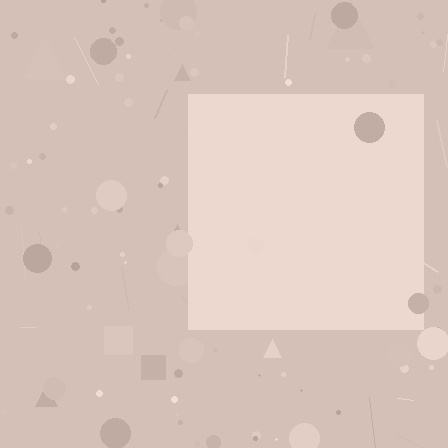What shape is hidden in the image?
A square is hidden in the image.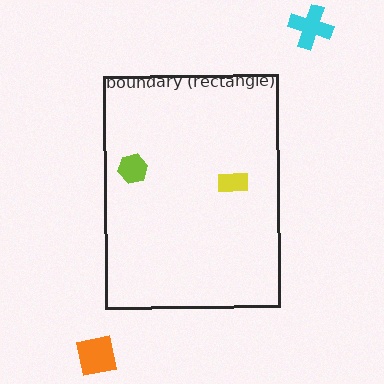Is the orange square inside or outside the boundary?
Outside.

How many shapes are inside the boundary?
2 inside, 2 outside.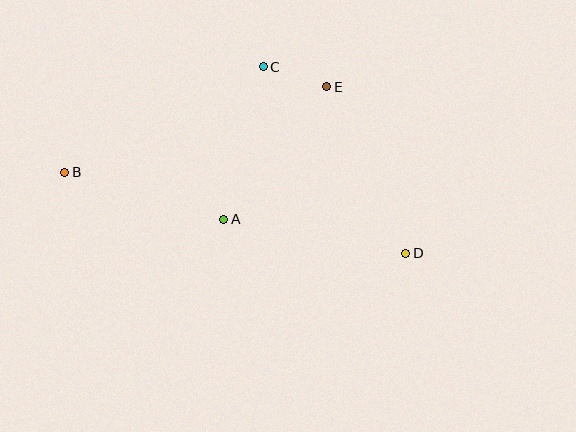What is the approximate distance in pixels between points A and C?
The distance between A and C is approximately 157 pixels.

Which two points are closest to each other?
Points C and E are closest to each other.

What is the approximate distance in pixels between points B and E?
The distance between B and E is approximately 275 pixels.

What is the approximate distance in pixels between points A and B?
The distance between A and B is approximately 166 pixels.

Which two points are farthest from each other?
Points B and D are farthest from each other.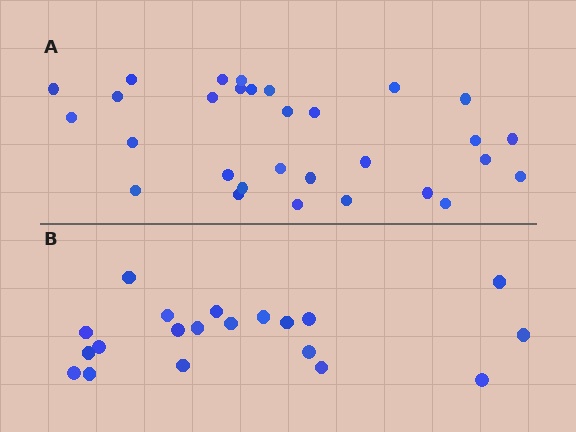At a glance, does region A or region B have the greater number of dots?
Region A (the top region) has more dots.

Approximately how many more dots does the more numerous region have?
Region A has roughly 10 or so more dots than region B.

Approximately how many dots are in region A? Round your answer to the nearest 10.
About 30 dots.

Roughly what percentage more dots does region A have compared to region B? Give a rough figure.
About 50% more.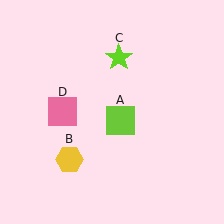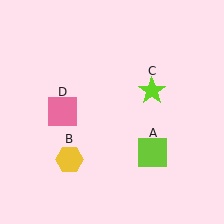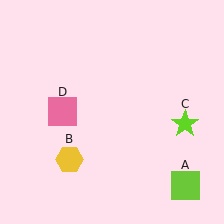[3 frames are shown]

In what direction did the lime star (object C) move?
The lime star (object C) moved down and to the right.